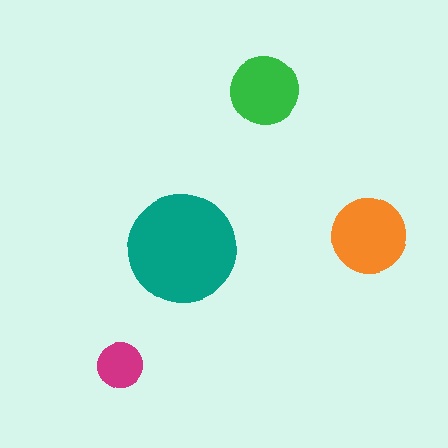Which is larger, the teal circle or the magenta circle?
The teal one.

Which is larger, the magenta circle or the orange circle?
The orange one.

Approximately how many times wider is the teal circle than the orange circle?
About 1.5 times wider.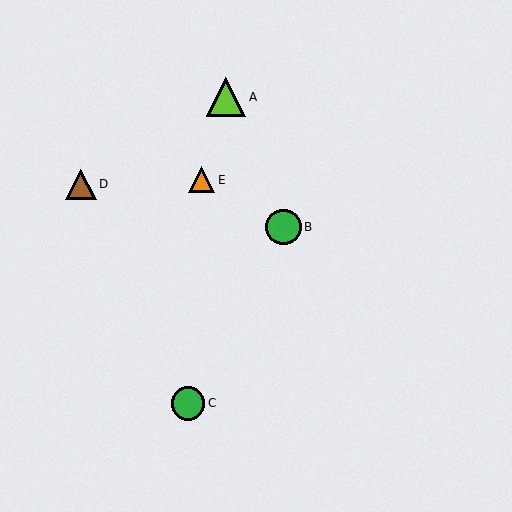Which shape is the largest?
The lime triangle (labeled A) is the largest.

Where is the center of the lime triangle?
The center of the lime triangle is at (226, 97).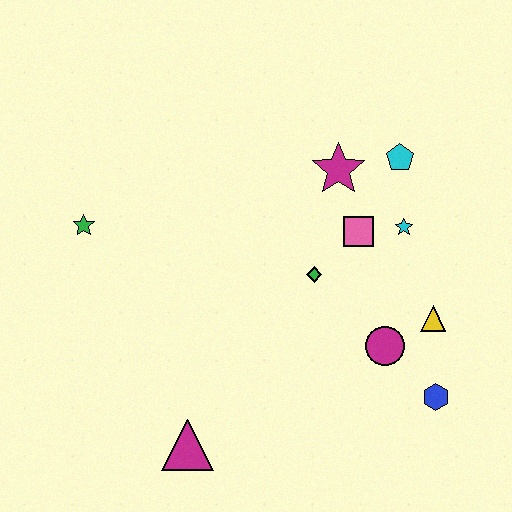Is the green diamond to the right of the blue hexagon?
No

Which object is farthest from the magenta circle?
The green star is farthest from the magenta circle.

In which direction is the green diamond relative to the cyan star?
The green diamond is to the left of the cyan star.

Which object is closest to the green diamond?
The pink square is closest to the green diamond.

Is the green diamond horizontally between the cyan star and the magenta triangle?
Yes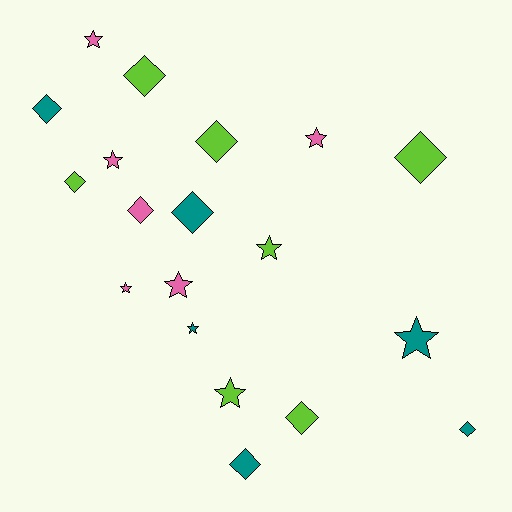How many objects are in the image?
There are 19 objects.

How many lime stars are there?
There are 2 lime stars.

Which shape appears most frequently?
Diamond, with 10 objects.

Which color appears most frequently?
Lime, with 7 objects.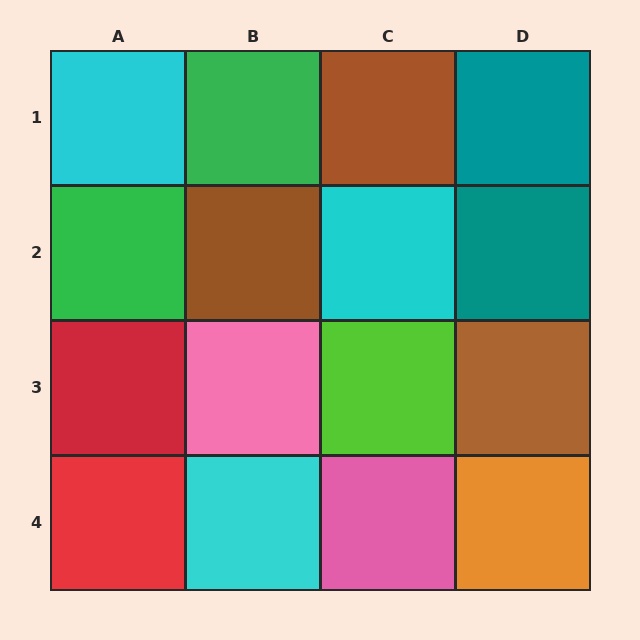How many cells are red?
2 cells are red.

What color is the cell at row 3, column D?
Brown.